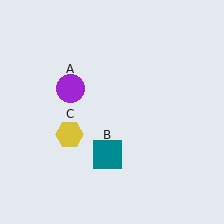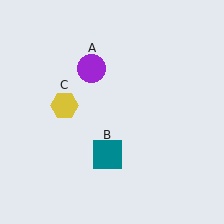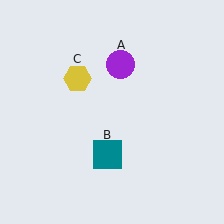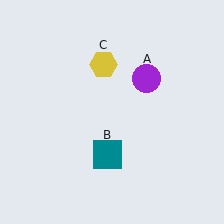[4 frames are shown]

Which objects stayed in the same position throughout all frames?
Teal square (object B) remained stationary.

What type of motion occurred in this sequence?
The purple circle (object A), yellow hexagon (object C) rotated clockwise around the center of the scene.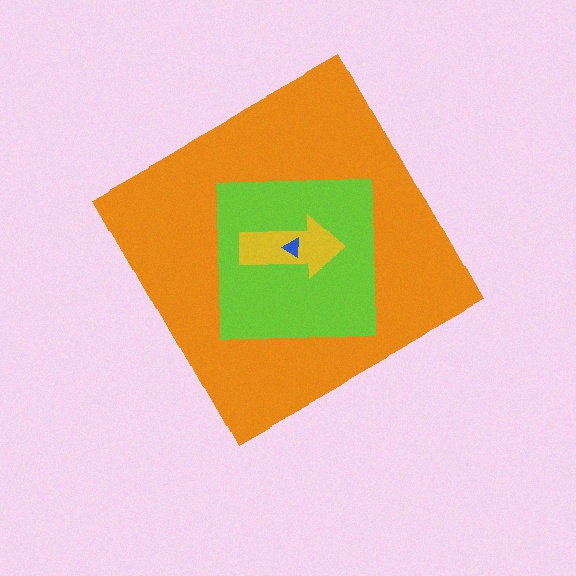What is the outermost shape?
The orange diamond.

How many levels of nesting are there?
4.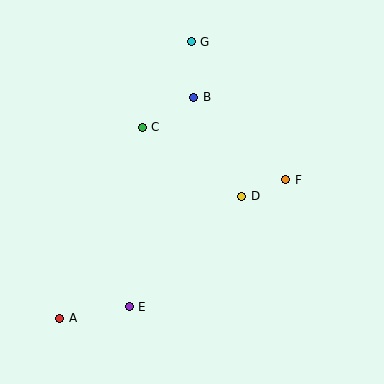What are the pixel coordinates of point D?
Point D is at (242, 196).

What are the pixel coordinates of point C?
Point C is at (142, 127).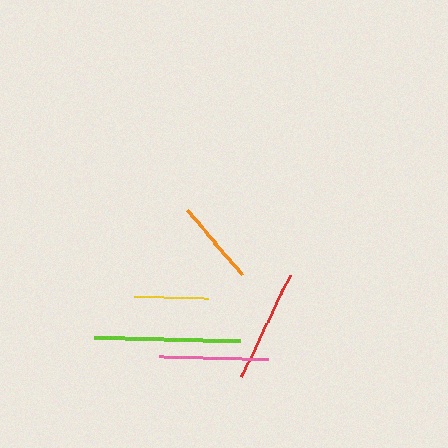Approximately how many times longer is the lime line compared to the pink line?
The lime line is approximately 1.3 times the length of the pink line.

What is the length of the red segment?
The red segment is approximately 112 pixels long.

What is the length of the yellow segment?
The yellow segment is approximately 74 pixels long.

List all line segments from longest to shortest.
From longest to shortest: lime, red, pink, orange, yellow.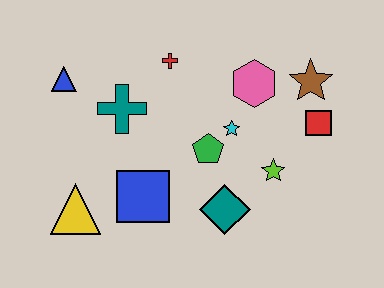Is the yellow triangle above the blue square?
No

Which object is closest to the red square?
The brown star is closest to the red square.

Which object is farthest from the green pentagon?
The blue triangle is farthest from the green pentagon.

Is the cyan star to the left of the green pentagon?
No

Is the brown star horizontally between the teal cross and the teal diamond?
No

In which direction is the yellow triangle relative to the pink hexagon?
The yellow triangle is to the left of the pink hexagon.